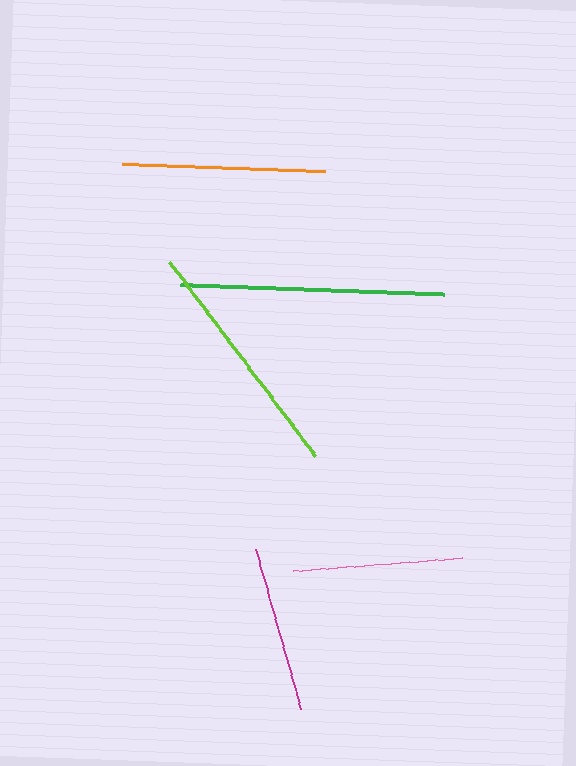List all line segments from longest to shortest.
From longest to shortest: green, lime, orange, pink, magenta.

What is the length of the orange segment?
The orange segment is approximately 203 pixels long.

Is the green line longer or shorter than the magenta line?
The green line is longer than the magenta line.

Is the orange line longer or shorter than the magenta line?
The orange line is longer than the magenta line.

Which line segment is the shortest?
The magenta line is the shortest at approximately 167 pixels.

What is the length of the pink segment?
The pink segment is approximately 170 pixels long.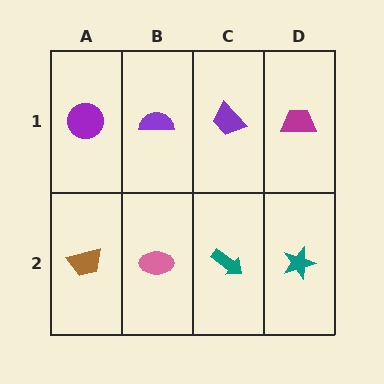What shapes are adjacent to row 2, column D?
A magenta trapezoid (row 1, column D), a teal arrow (row 2, column C).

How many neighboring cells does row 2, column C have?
3.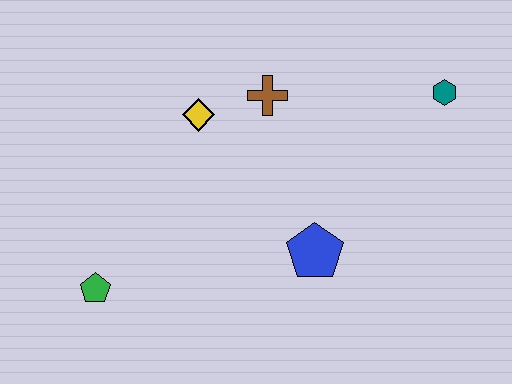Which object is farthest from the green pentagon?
The teal hexagon is farthest from the green pentagon.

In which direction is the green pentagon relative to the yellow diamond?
The green pentagon is below the yellow diamond.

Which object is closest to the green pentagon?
The yellow diamond is closest to the green pentagon.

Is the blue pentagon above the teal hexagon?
No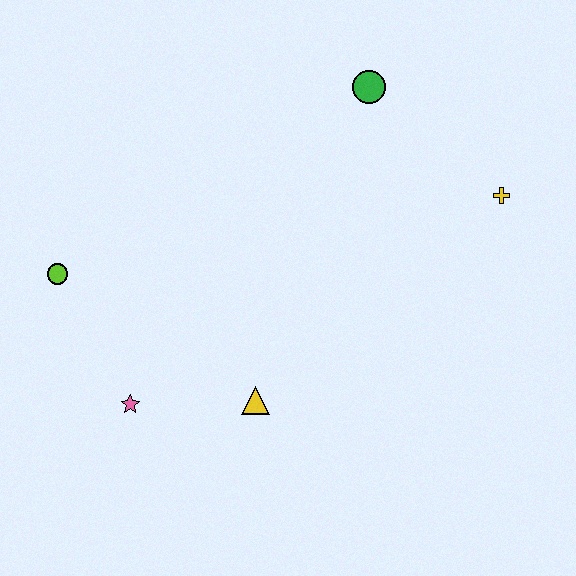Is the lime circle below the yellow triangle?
No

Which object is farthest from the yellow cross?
The lime circle is farthest from the yellow cross.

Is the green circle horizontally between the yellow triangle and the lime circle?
No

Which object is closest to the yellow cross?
The green circle is closest to the yellow cross.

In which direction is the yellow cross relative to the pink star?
The yellow cross is to the right of the pink star.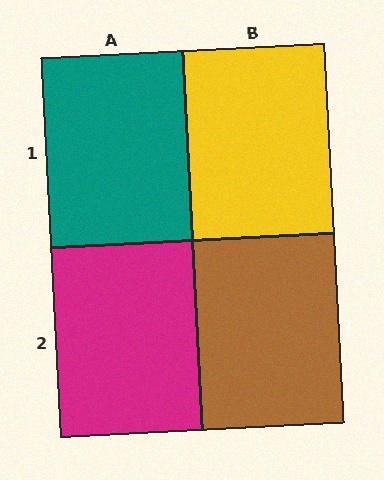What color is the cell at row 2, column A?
Magenta.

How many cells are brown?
1 cell is brown.